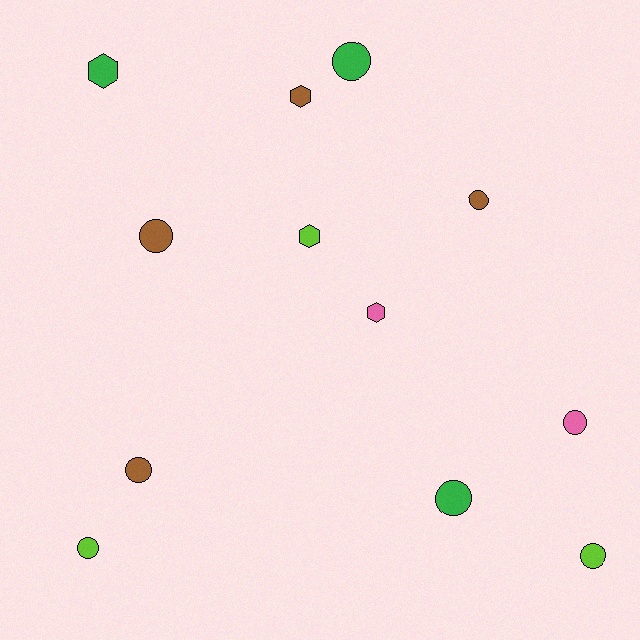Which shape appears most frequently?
Circle, with 8 objects.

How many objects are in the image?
There are 12 objects.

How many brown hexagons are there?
There is 1 brown hexagon.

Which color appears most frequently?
Brown, with 4 objects.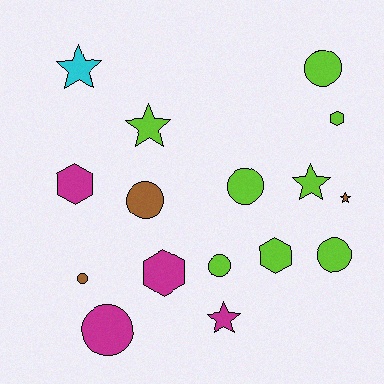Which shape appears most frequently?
Circle, with 7 objects.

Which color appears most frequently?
Lime, with 8 objects.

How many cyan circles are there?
There are no cyan circles.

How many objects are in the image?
There are 16 objects.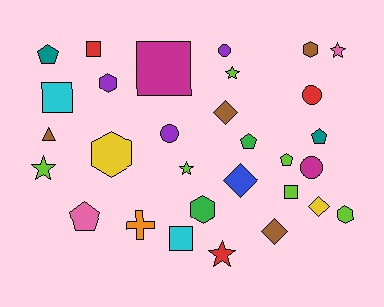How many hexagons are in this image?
There are 5 hexagons.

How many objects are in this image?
There are 30 objects.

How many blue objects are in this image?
There is 1 blue object.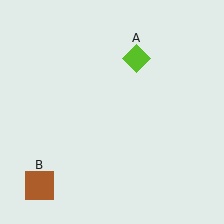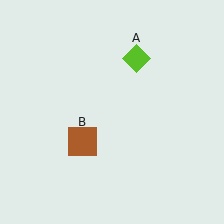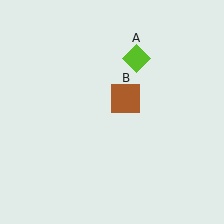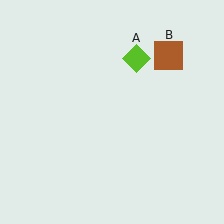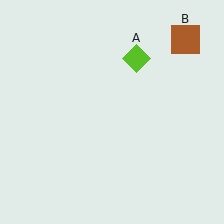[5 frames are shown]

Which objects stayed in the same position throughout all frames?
Lime diamond (object A) remained stationary.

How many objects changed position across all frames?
1 object changed position: brown square (object B).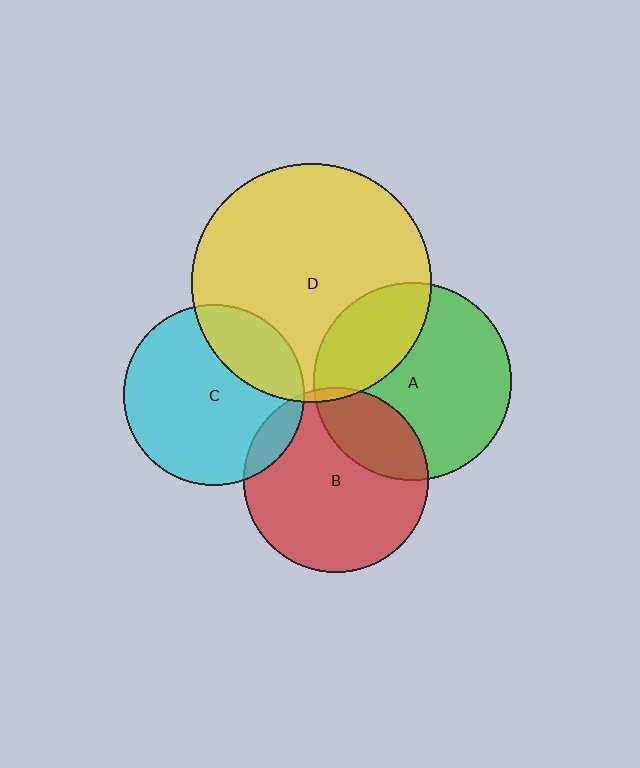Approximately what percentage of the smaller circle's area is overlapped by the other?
Approximately 30%.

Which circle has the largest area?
Circle D (yellow).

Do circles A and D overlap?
Yes.